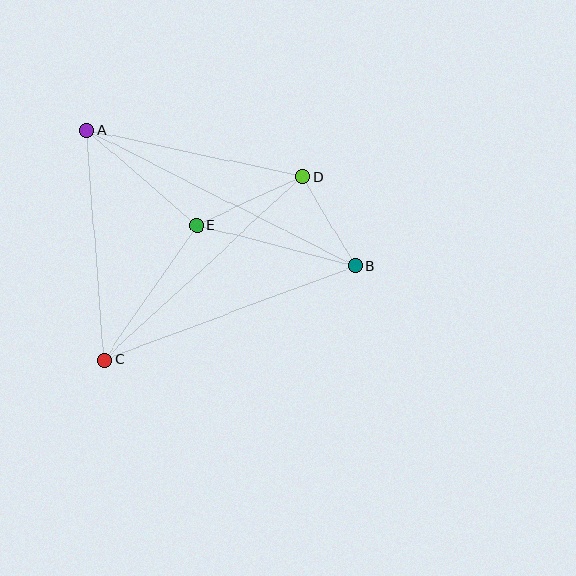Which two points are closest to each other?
Points B and D are closest to each other.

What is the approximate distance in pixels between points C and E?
The distance between C and E is approximately 163 pixels.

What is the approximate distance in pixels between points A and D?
The distance between A and D is approximately 222 pixels.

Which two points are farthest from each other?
Points A and B are farthest from each other.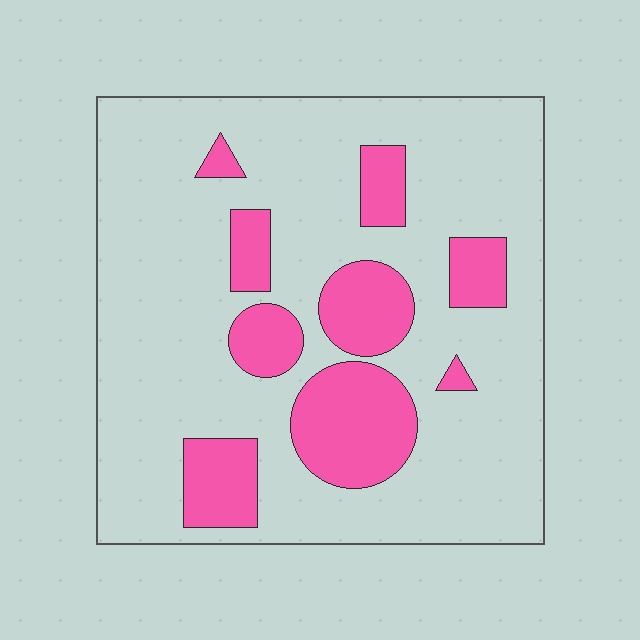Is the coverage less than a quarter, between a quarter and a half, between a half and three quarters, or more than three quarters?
Less than a quarter.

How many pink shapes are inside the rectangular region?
9.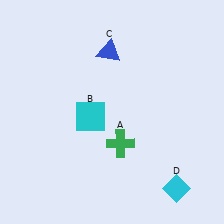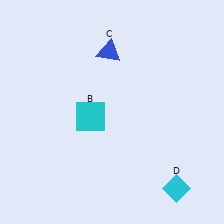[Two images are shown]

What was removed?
The green cross (A) was removed in Image 2.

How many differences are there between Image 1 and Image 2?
There is 1 difference between the two images.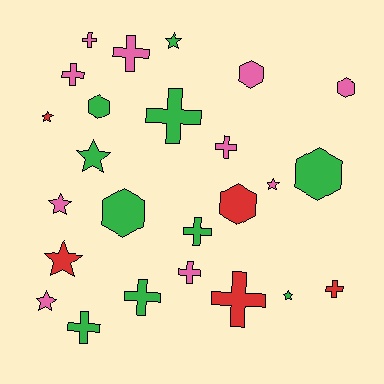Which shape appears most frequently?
Cross, with 11 objects.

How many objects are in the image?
There are 25 objects.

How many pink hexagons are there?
There are 2 pink hexagons.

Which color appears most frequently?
Green, with 10 objects.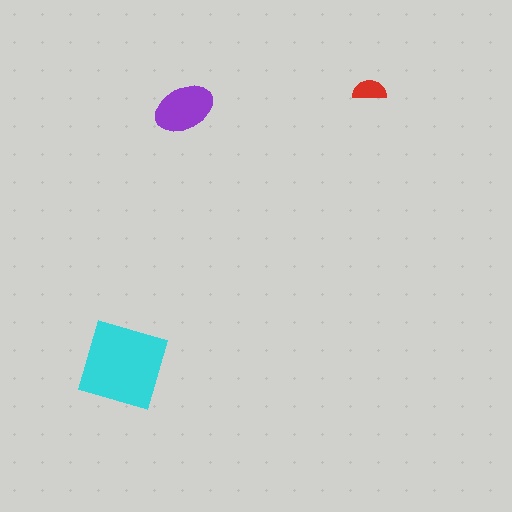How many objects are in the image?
There are 3 objects in the image.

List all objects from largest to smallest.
The cyan diamond, the purple ellipse, the red semicircle.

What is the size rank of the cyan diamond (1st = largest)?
1st.